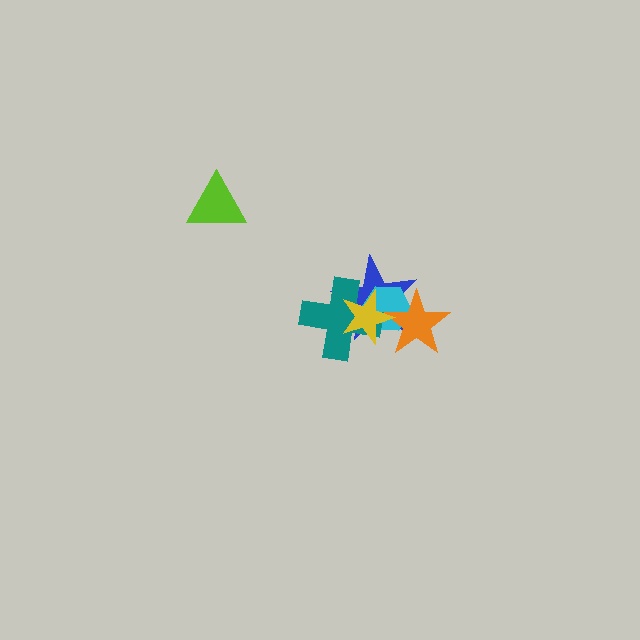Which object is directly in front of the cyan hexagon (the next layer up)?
The orange star is directly in front of the cyan hexagon.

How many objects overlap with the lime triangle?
0 objects overlap with the lime triangle.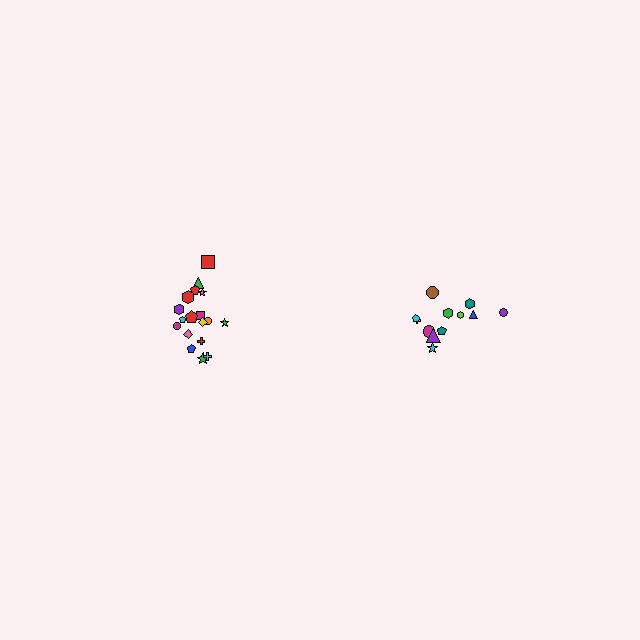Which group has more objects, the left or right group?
The left group.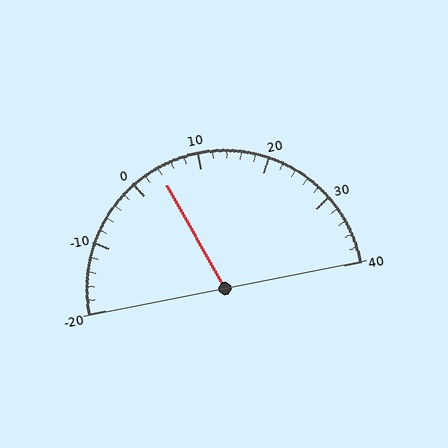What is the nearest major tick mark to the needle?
The nearest major tick mark is 0.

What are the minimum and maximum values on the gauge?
The gauge ranges from -20 to 40.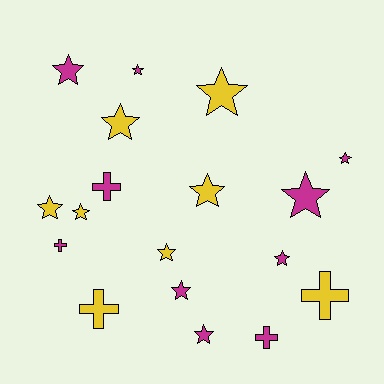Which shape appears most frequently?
Star, with 13 objects.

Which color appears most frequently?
Magenta, with 10 objects.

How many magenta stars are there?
There are 7 magenta stars.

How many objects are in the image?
There are 18 objects.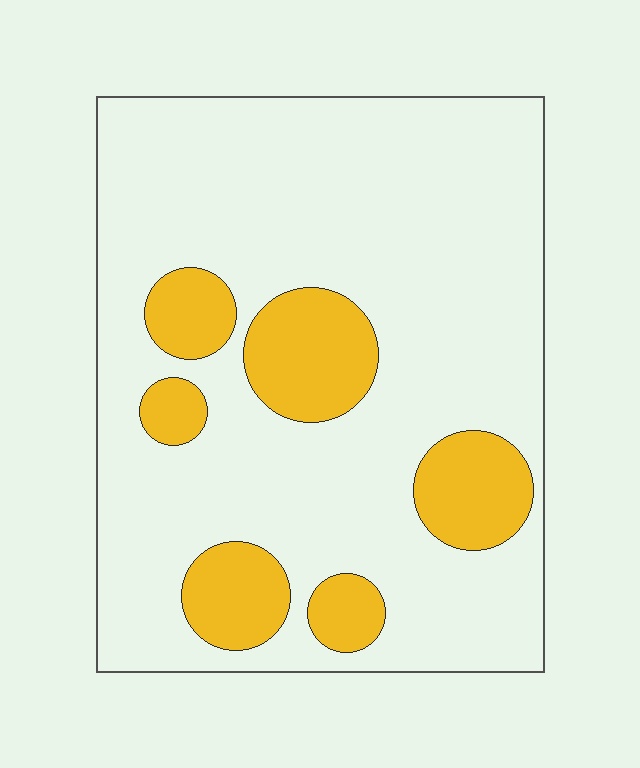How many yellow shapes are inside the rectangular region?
6.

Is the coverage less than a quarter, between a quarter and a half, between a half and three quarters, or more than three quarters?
Less than a quarter.